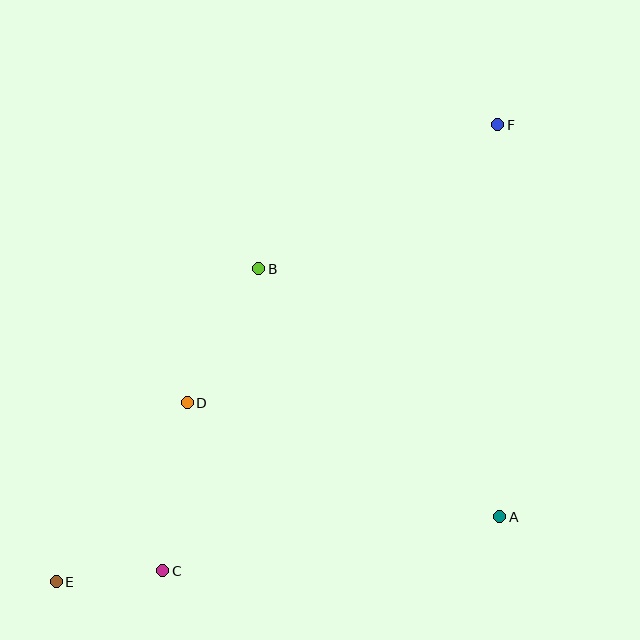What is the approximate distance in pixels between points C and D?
The distance between C and D is approximately 170 pixels.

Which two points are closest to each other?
Points C and E are closest to each other.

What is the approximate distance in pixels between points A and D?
The distance between A and D is approximately 333 pixels.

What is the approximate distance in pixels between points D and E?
The distance between D and E is approximately 222 pixels.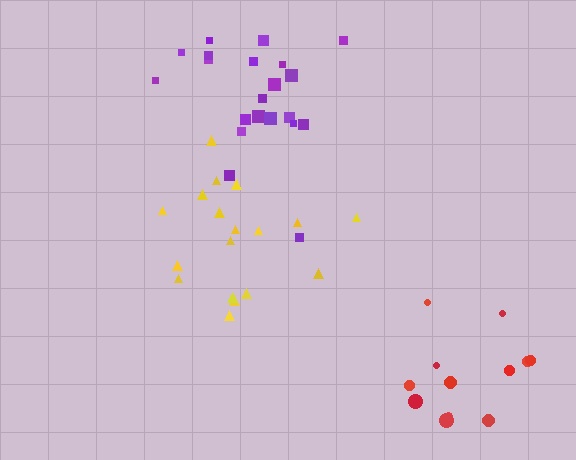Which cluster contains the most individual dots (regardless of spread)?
Purple (21).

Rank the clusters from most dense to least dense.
red, purple, yellow.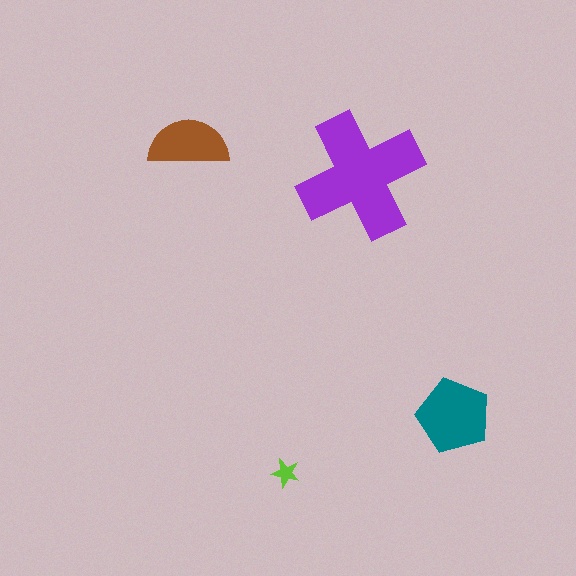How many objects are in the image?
There are 4 objects in the image.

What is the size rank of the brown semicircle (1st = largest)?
3rd.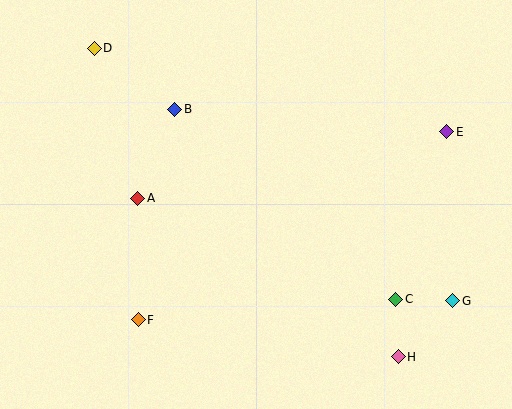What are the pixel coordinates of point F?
Point F is at (138, 320).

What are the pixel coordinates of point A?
Point A is at (138, 198).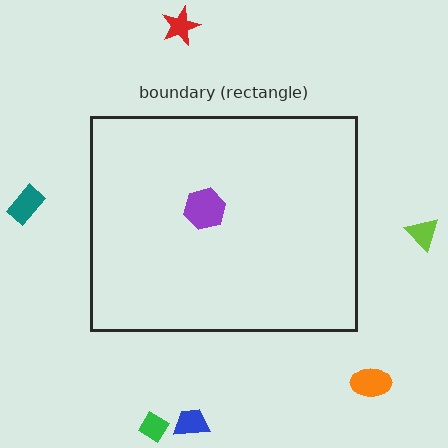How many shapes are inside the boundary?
1 inside, 6 outside.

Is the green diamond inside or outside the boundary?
Outside.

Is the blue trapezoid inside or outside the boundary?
Outside.